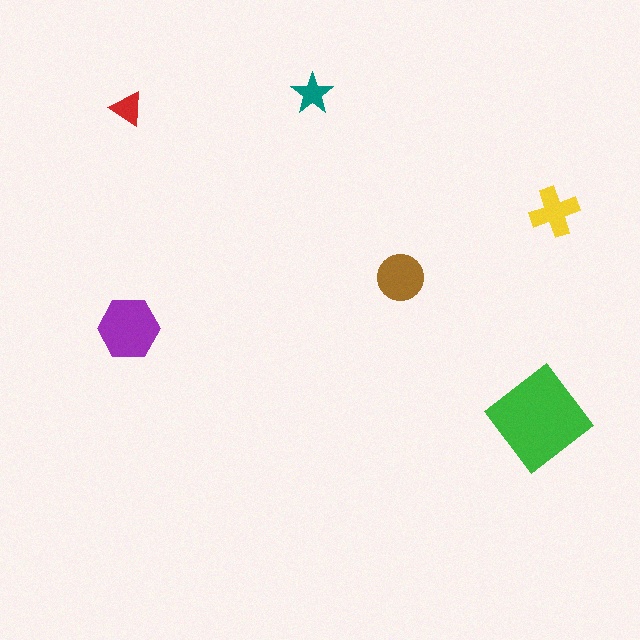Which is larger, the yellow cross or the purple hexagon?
The purple hexagon.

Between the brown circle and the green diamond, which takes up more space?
The green diamond.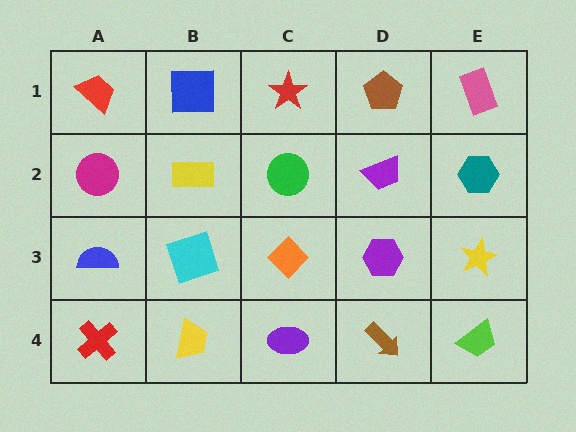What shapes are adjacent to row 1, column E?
A teal hexagon (row 2, column E), a brown pentagon (row 1, column D).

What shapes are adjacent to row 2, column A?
A red trapezoid (row 1, column A), a blue semicircle (row 3, column A), a yellow rectangle (row 2, column B).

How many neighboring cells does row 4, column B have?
3.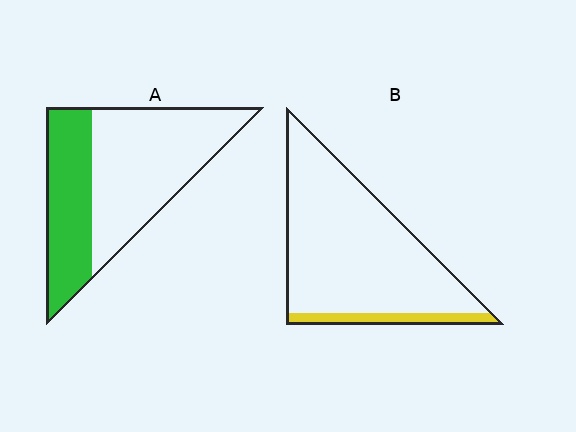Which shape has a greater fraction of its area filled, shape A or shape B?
Shape A.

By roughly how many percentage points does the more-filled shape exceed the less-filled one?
By roughly 25 percentage points (A over B).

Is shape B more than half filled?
No.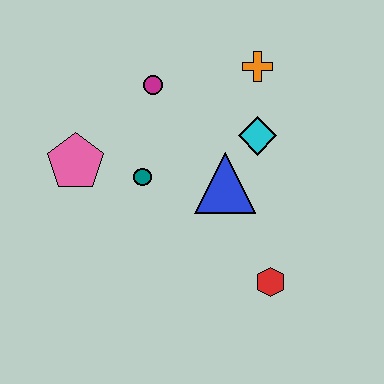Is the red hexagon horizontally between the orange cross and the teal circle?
No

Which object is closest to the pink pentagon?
The teal circle is closest to the pink pentagon.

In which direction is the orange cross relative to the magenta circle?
The orange cross is to the right of the magenta circle.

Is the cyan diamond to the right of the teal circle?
Yes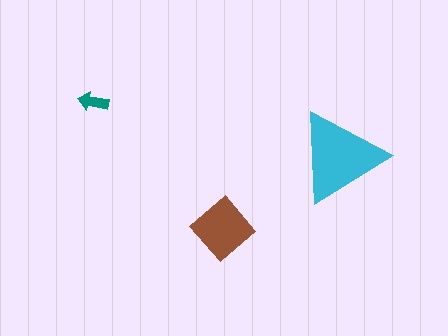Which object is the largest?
The cyan triangle.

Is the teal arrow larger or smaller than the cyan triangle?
Smaller.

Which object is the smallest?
The teal arrow.